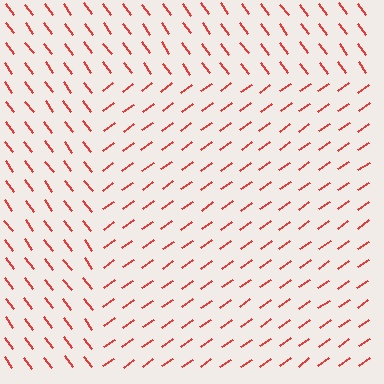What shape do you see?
I see a rectangle.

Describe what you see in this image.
The image is filled with small red line segments. A rectangle region in the image has lines oriented differently from the surrounding lines, creating a visible texture boundary.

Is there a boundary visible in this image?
Yes, there is a texture boundary formed by a change in line orientation.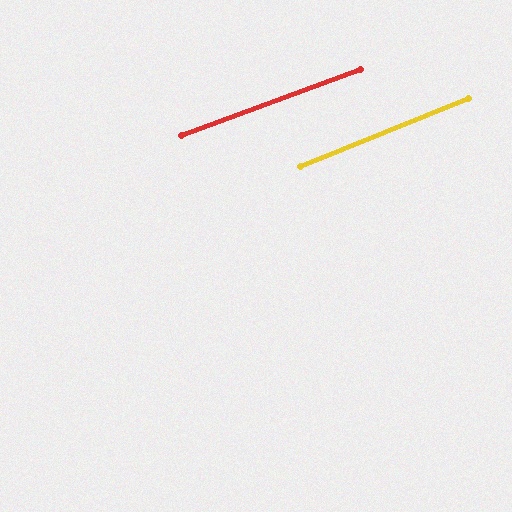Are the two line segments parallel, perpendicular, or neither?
Parallel — their directions differ by only 1.8°.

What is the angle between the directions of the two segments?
Approximately 2 degrees.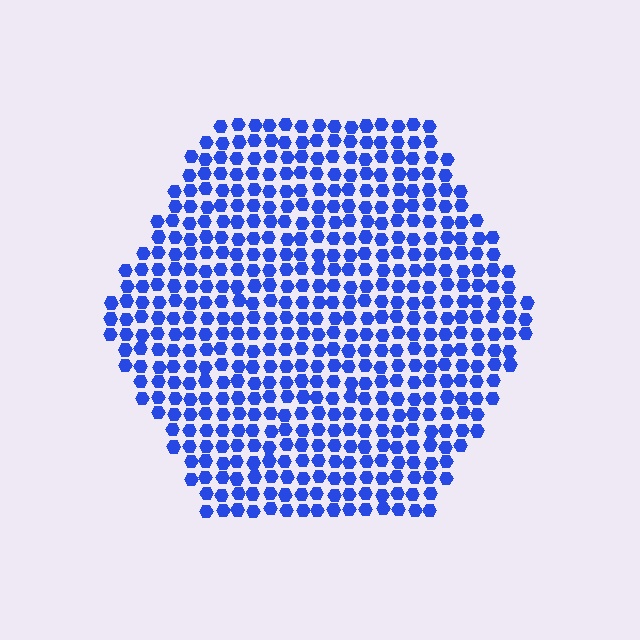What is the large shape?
The large shape is a hexagon.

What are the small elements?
The small elements are hexagons.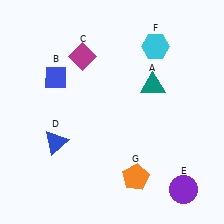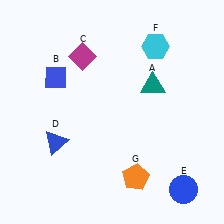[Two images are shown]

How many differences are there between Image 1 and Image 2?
There is 1 difference between the two images.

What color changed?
The circle (E) changed from purple in Image 1 to blue in Image 2.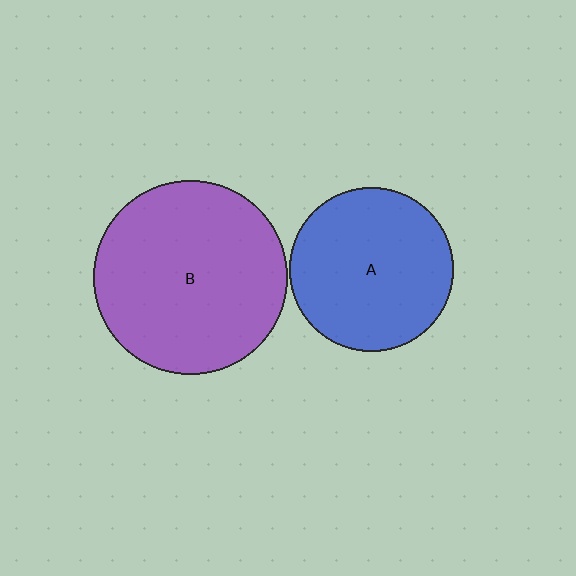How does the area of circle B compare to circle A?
Approximately 1.4 times.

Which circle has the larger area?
Circle B (purple).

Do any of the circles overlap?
No, none of the circles overlap.